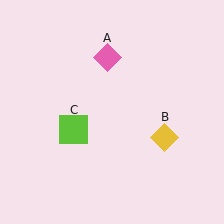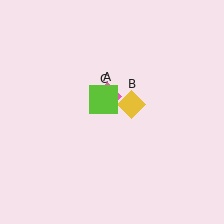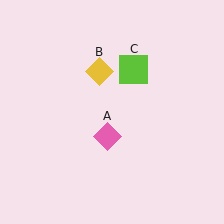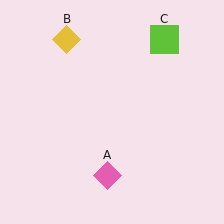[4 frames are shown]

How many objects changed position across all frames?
3 objects changed position: pink diamond (object A), yellow diamond (object B), lime square (object C).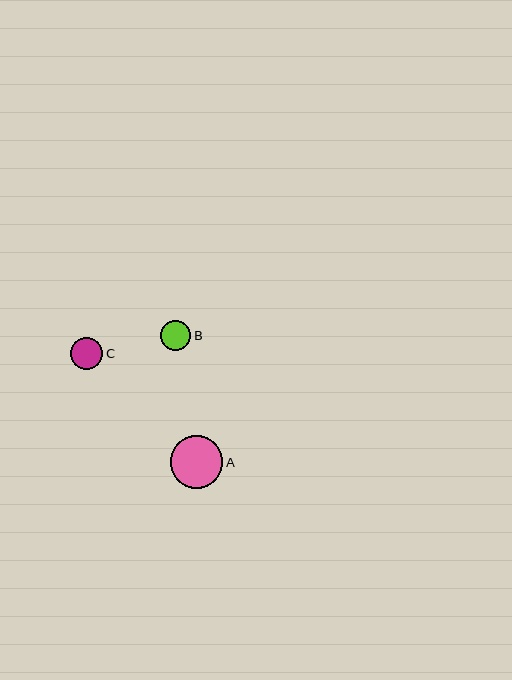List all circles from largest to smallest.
From largest to smallest: A, C, B.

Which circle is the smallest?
Circle B is the smallest with a size of approximately 30 pixels.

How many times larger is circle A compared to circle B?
Circle A is approximately 1.7 times the size of circle B.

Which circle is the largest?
Circle A is the largest with a size of approximately 52 pixels.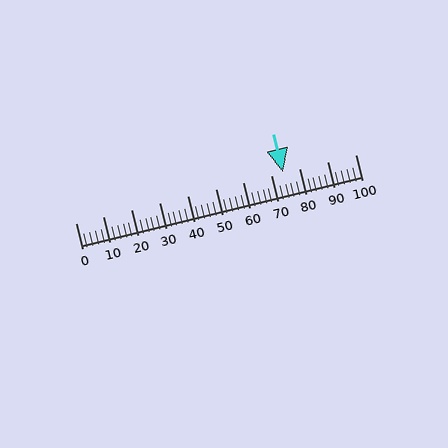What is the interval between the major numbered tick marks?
The major tick marks are spaced 10 units apart.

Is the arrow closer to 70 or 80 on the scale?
The arrow is closer to 70.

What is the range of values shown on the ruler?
The ruler shows values from 0 to 100.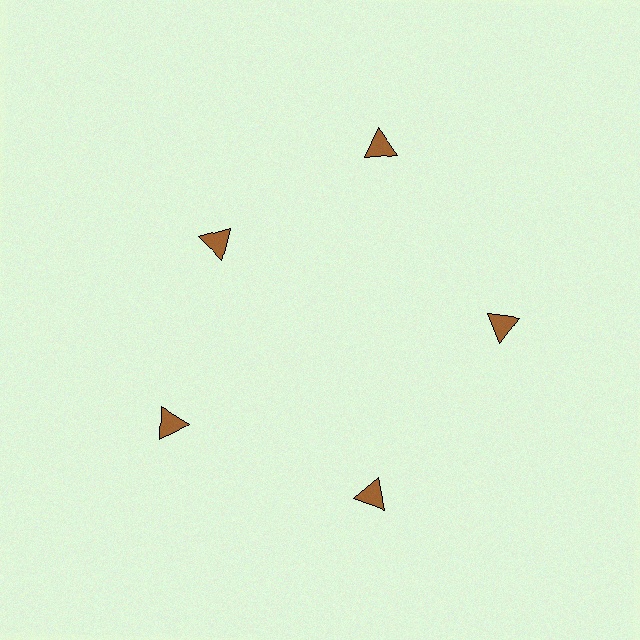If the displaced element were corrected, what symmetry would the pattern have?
It would have 5-fold rotational symmetry — the pattern would map onto itself every 72 degrees.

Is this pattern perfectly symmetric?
No. The 5 brown triangles are arranged in a ring, but one element near the 10 o'clock position is pulled inward toward the center, breaking the 5-fold rotational symmetry.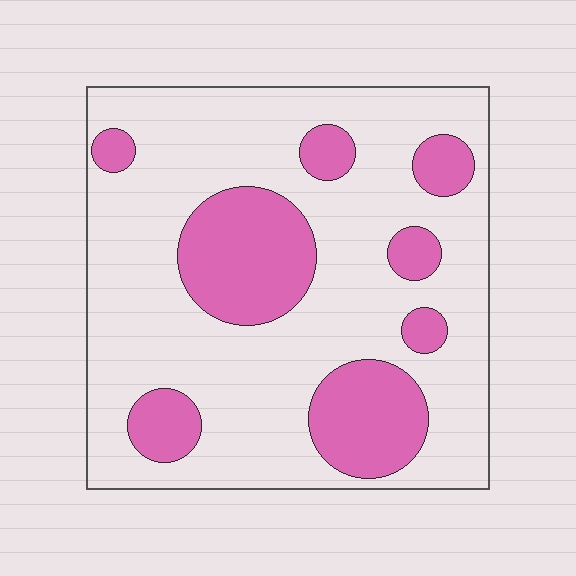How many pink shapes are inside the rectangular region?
8.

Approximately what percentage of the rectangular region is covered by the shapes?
Approximately 25%.